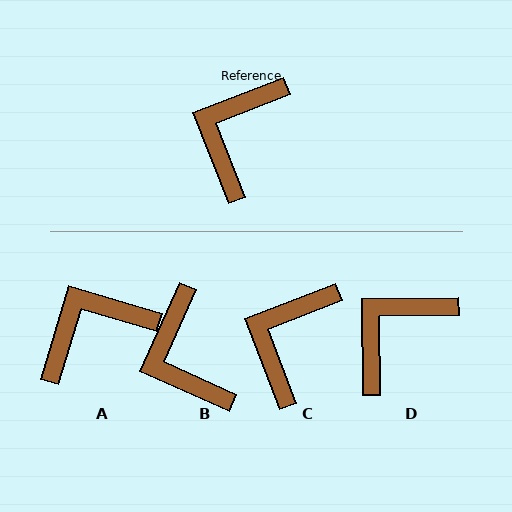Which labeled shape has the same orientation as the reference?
C.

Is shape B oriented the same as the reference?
No, it is off by about 45 degrees.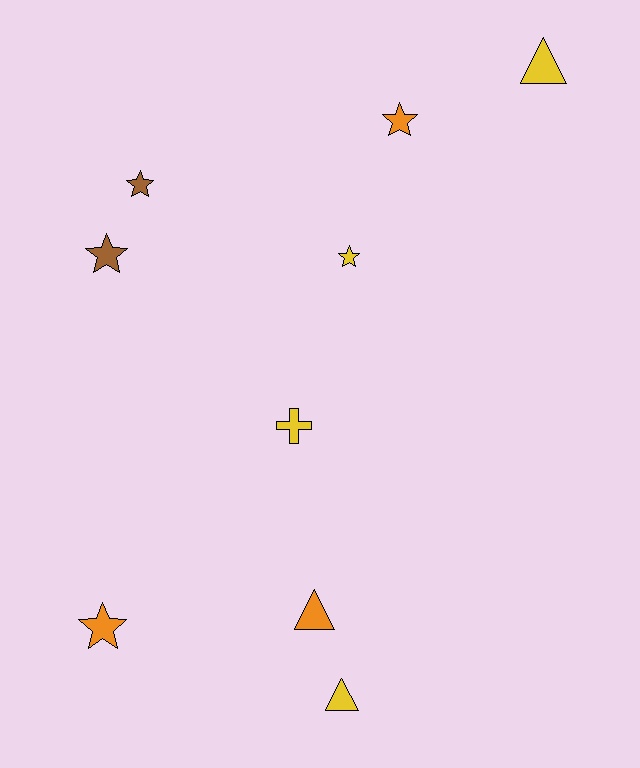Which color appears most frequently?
Yellow, with 4 objects.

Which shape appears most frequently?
Star, with 5 objects.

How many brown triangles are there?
There are no brown triangles.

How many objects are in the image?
There are 9 objects.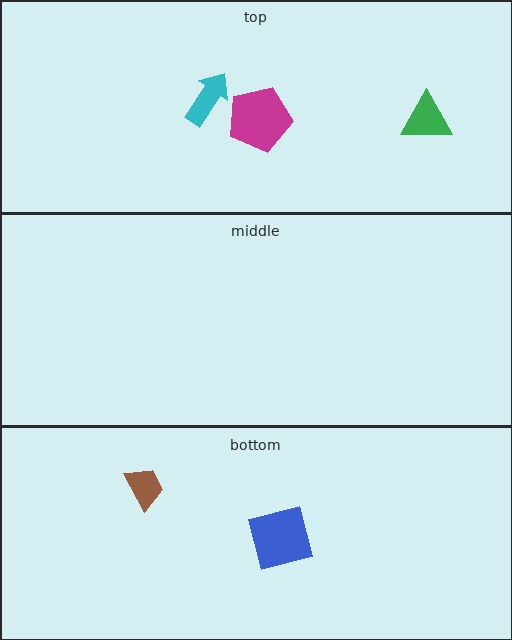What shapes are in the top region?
The cyan arrow, the green triangle, the magenta pentagon.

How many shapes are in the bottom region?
2.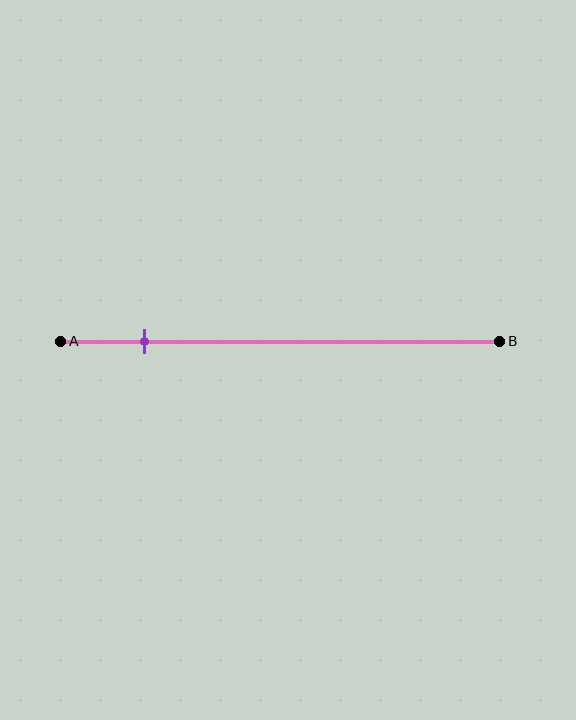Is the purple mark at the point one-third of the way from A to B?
No, the mark is at about 20% from A, not at the 33% one-third point.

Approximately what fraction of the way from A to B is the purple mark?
The purple mark is approximately 20% of the way from A to B.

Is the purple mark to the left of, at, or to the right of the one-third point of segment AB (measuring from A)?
The purple mark is to the left of the one-third point of segment AB.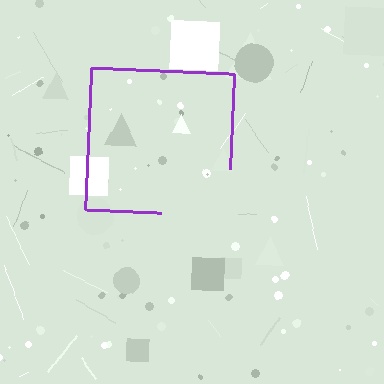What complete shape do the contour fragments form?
The contour fragments form a square.